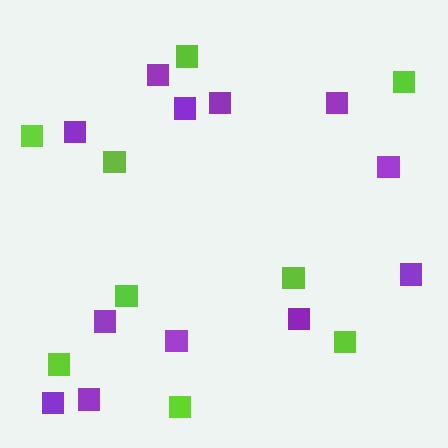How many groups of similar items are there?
There are 2 groups: one group of purple squares (12) and one group of lime squares (9).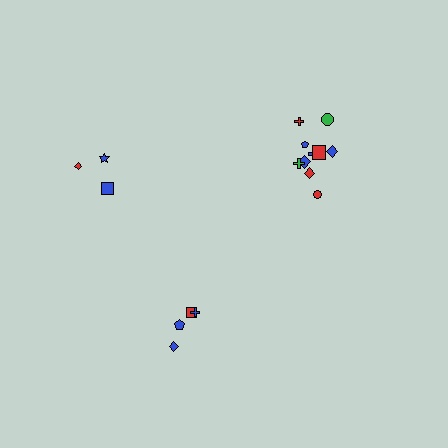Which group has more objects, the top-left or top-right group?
The top-right group.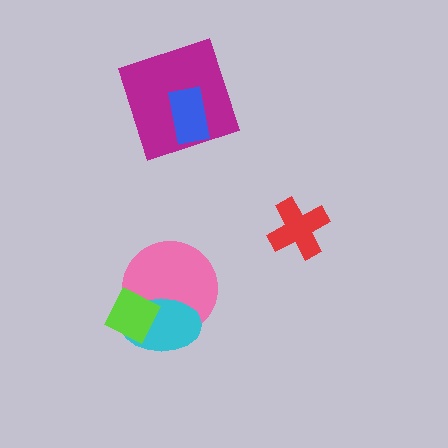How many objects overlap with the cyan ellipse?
2 objects overlap with the cyan ellipse.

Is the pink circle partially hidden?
Yes, it is partially covered by another shape.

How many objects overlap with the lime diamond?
2 objects overlap with the lime diamond.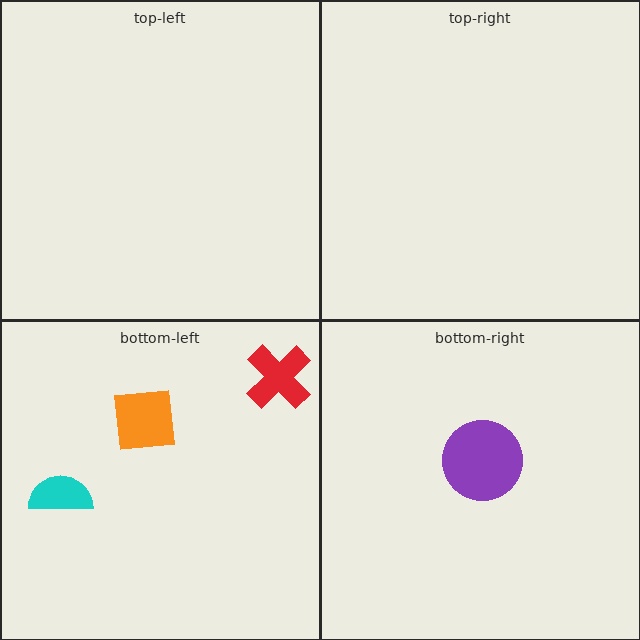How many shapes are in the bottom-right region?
1.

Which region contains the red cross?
The bottom-left region.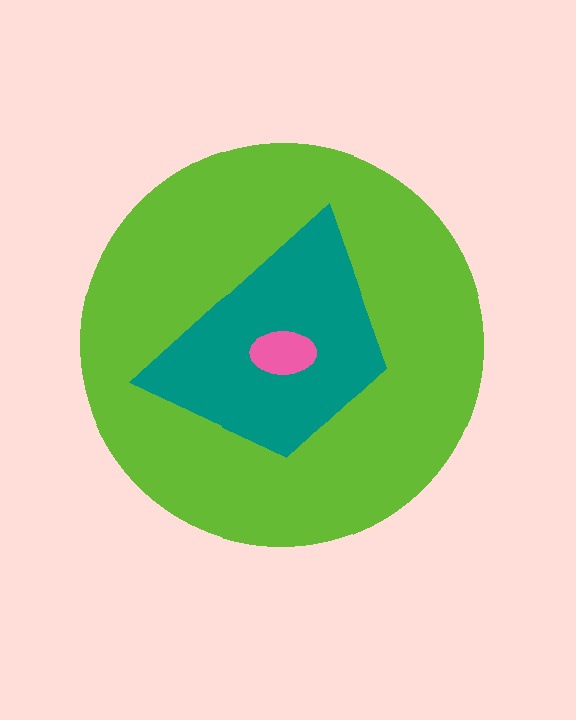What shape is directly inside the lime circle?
The teal trapezoid.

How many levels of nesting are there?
3.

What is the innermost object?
The pink ellipse.